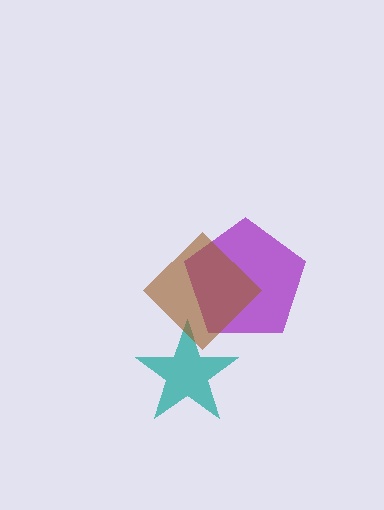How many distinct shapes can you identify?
There are 3 distinct shapes: a purple pentagon, a teal star, a brown diamond.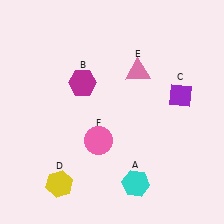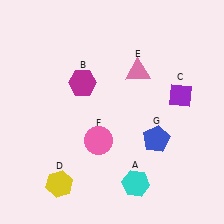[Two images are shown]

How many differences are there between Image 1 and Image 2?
There is 1 difference between the two images.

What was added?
A blue pentagon (G) was added in Image 2.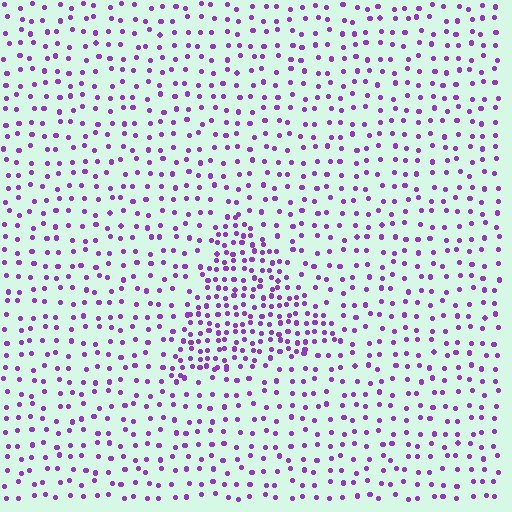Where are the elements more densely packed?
The elements are more densely packed inside the triangle boundary.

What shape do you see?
I see a triangle.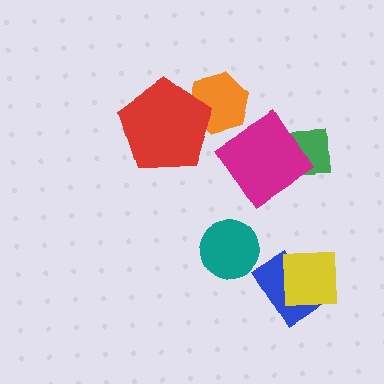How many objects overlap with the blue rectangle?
1 object overlaps with the blue rectangle.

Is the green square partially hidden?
Yes, it is partially covered by another shape.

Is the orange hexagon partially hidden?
Yes, it is partially covered by another shape.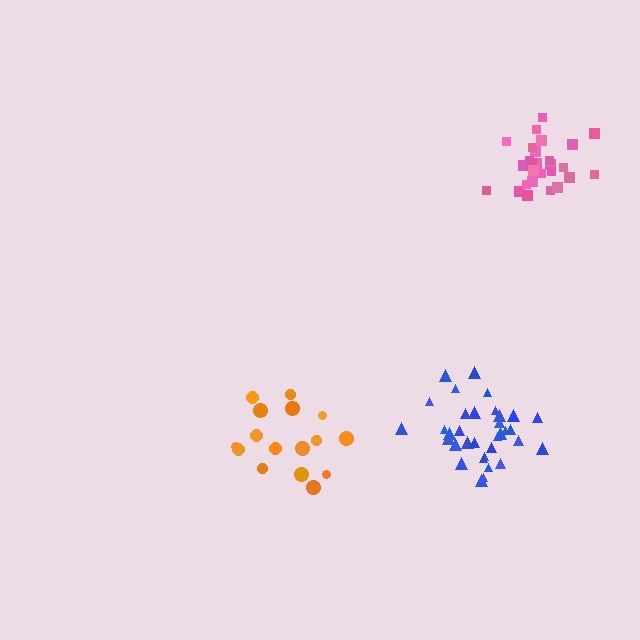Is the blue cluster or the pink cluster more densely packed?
Blue.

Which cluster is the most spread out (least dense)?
Orange.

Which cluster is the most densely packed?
Blue.